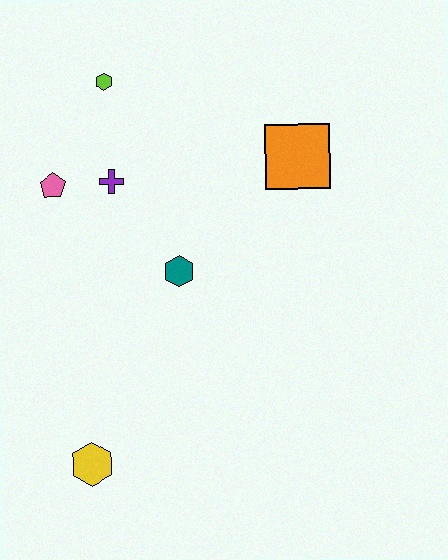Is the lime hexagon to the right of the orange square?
No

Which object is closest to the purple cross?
The pink pentagon is closest to the purple cross.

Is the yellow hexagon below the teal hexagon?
Yes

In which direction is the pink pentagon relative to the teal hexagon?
The pink pentagon is to the left of the teal hexagon.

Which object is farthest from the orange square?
The yellow hexagon is farthest from the orange square.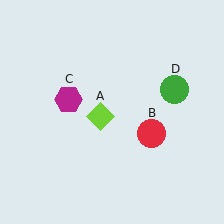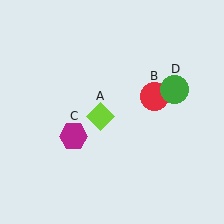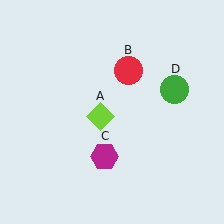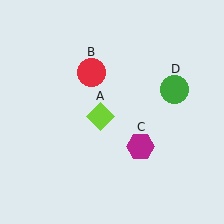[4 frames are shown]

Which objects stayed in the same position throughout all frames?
Lime diamond (object A) and green circle (object D) remained stationary.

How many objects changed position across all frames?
2 objects changed position: red circle (object B), magenta hexagon (object C).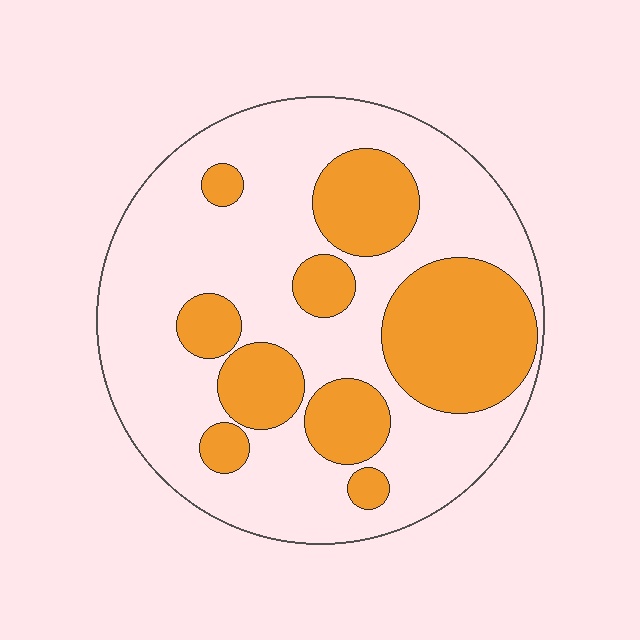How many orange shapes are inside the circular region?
9.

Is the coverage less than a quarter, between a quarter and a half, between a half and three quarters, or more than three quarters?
Between a quarter and a half.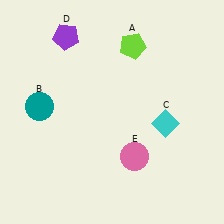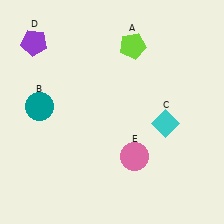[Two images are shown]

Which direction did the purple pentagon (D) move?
The purple pentagon (D) moved left.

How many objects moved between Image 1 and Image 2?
1 object moved between the two images.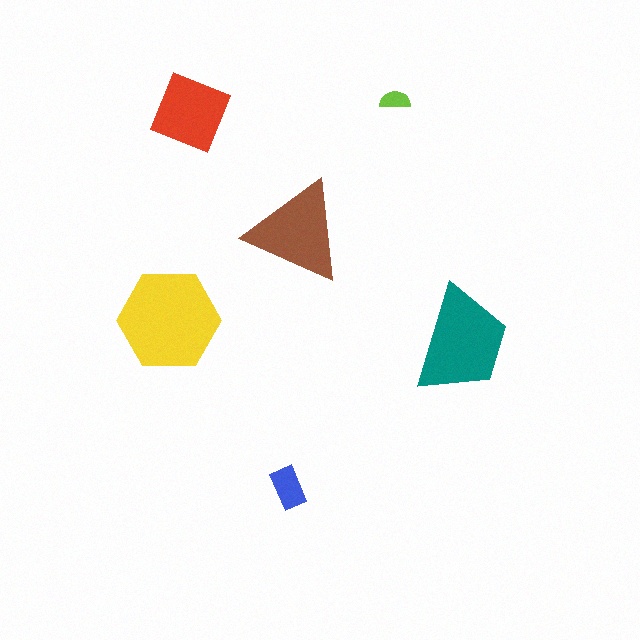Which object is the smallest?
The lime semicircle.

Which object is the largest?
The yellow hexagon.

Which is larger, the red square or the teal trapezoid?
The teal trapezoid.